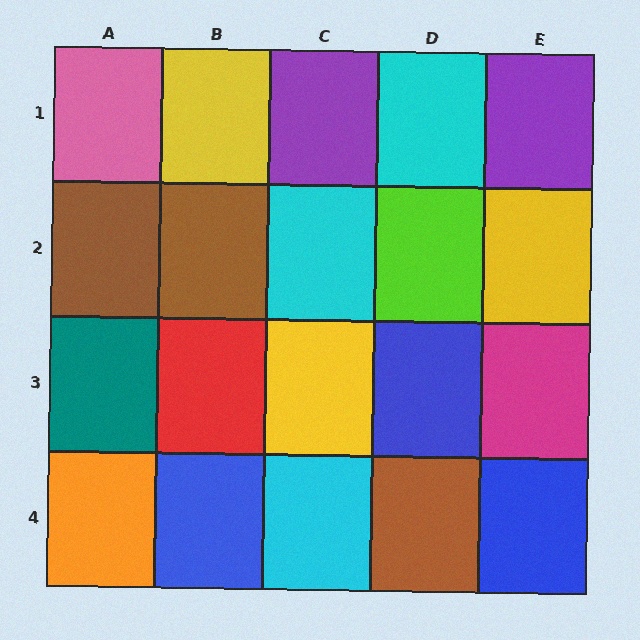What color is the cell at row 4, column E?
Blue.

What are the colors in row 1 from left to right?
Pink, yellow, purple, cyan, purple.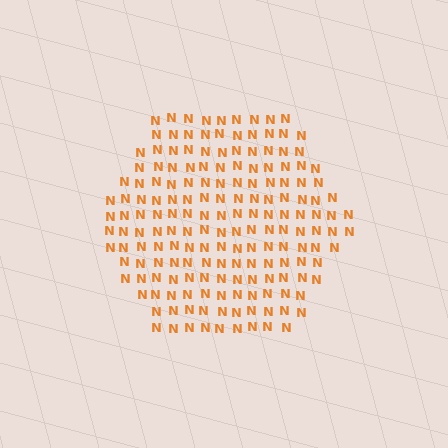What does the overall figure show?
The overall figure shows a hexagon.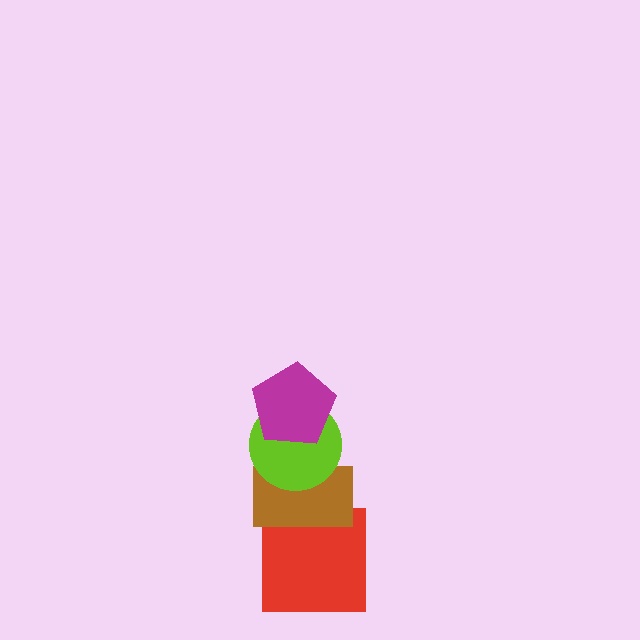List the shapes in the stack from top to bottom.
From top to bottom: the magenta pentagon, the lime circle, the brown rectangle, the red square.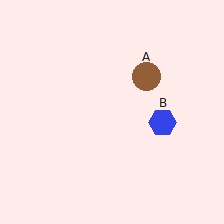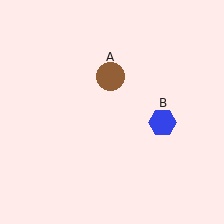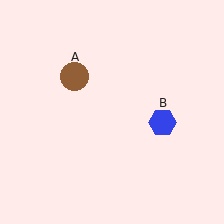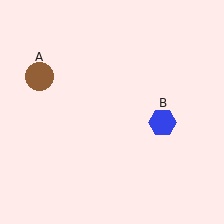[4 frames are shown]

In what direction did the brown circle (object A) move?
The brown circle (object A) moved left.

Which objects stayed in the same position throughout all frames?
Blue hexagon (object B) remained stationary.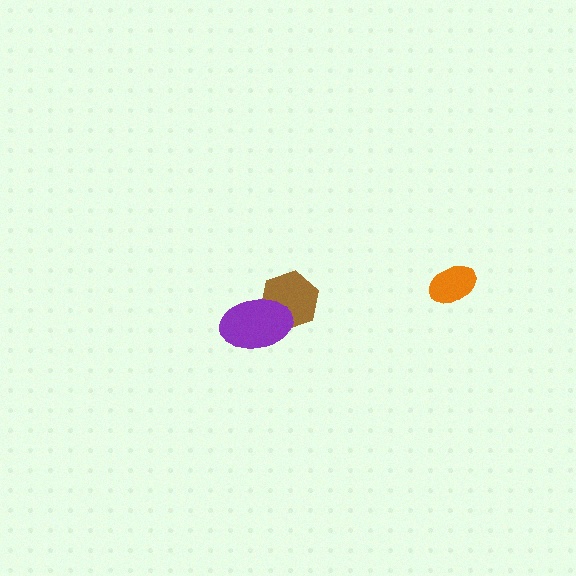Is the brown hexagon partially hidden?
Yes, it is partially covered by another shape.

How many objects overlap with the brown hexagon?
1 object overlaps with the brown hexagon.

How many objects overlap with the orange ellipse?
0 objects overlap with the orange ellipse.